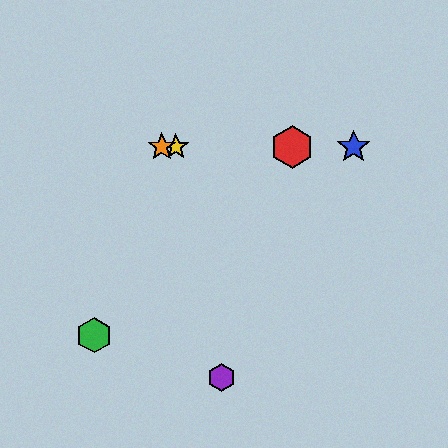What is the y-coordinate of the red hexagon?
The red hexagon is at y≈147.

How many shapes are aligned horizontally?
4 shapes (the red hexagon, the blue star, the yellow star, the orange star) are aligned horizontally.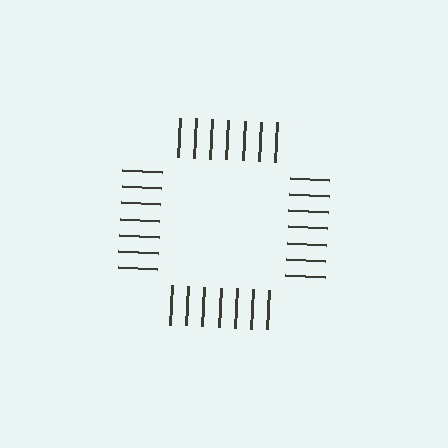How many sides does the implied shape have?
4 sides — the line-ends trace a square.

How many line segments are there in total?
28 — 7 along each of the 4 edges.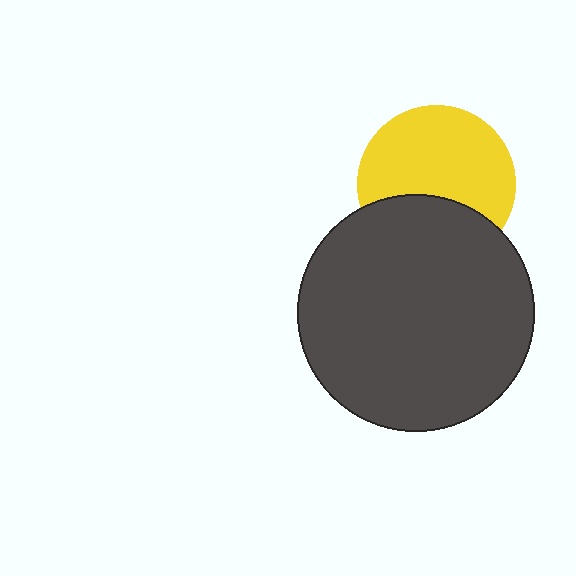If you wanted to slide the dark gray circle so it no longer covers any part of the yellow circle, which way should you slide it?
Slide it down — that is the most direct way to separate the two shapes.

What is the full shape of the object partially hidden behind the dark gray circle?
The partially hidden object is a yellow circle.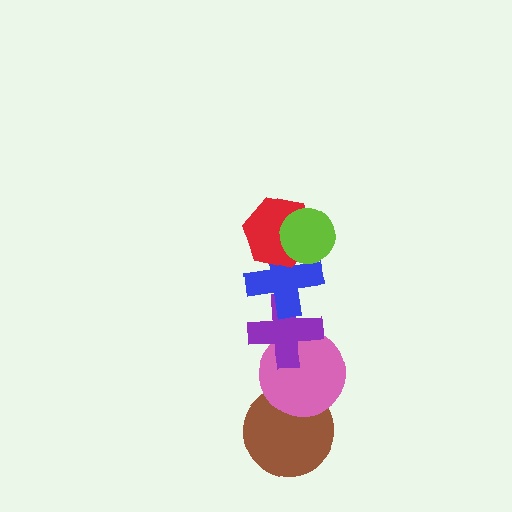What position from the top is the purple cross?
The purple cross is 4th from the top.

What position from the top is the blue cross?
The blue cross is 3rd from the top.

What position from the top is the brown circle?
The brown circle is 6th from the top.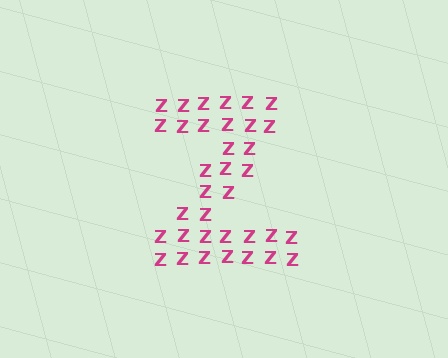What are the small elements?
The small elements are letter Z's.